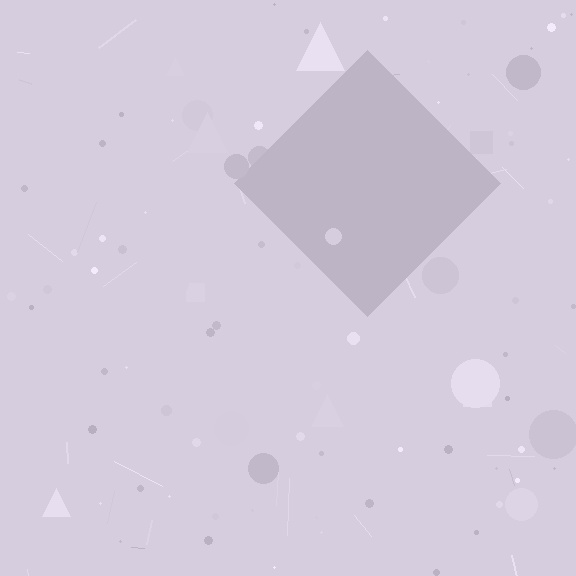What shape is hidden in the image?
A diamond is hidden in the image.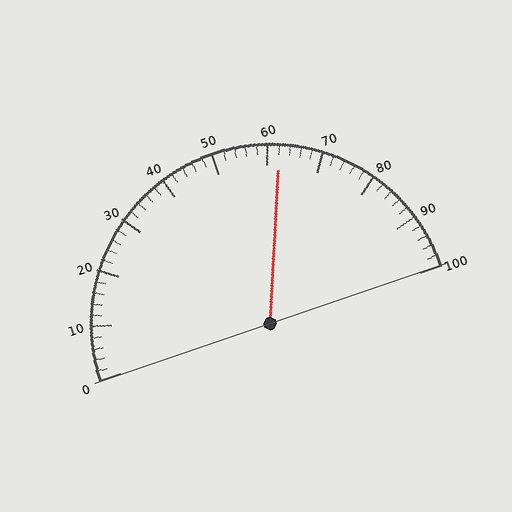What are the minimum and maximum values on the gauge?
The gauge ranges from 0 to 100.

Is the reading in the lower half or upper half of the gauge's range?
The reading is in the upper half of the range (0 to 100).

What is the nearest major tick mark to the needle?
The nearest major tick mark is 60.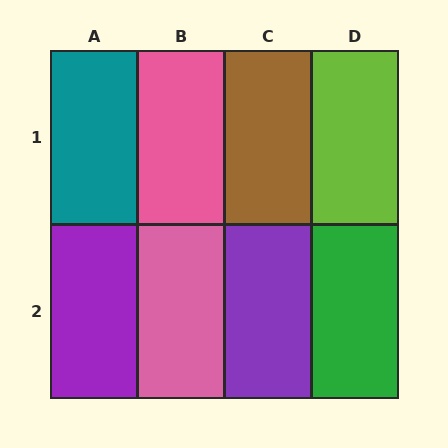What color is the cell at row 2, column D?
Green.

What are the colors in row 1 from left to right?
Teal, pink, brown, lime.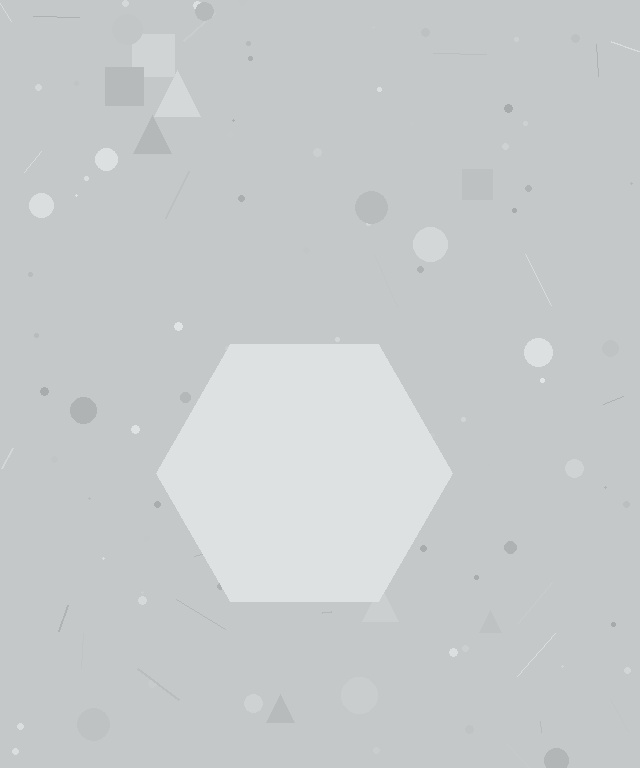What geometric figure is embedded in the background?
A hexagon is embedded in the background.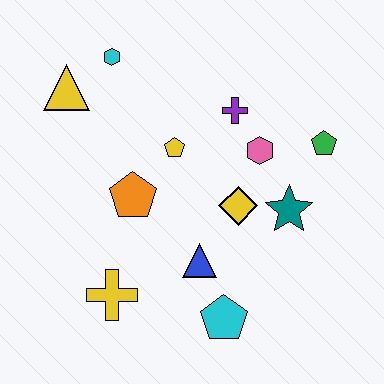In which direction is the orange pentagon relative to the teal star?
The orange pentagon is to the left of the teal star.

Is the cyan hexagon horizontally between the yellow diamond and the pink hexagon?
No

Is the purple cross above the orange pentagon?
Yes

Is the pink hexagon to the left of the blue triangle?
No